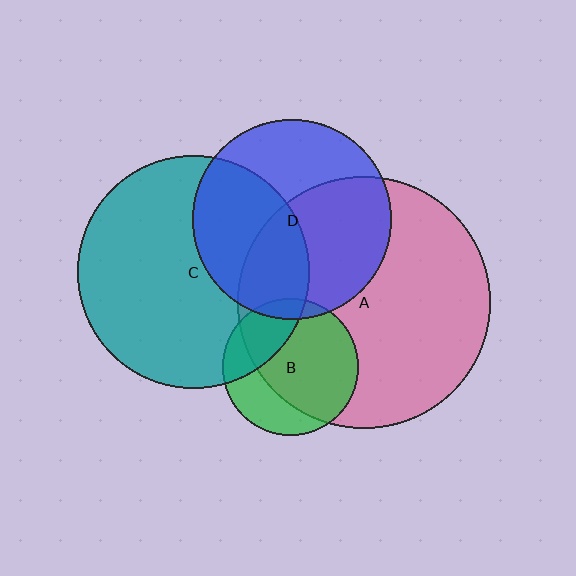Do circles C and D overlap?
Yes.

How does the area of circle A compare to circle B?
Approximately 3.4 times.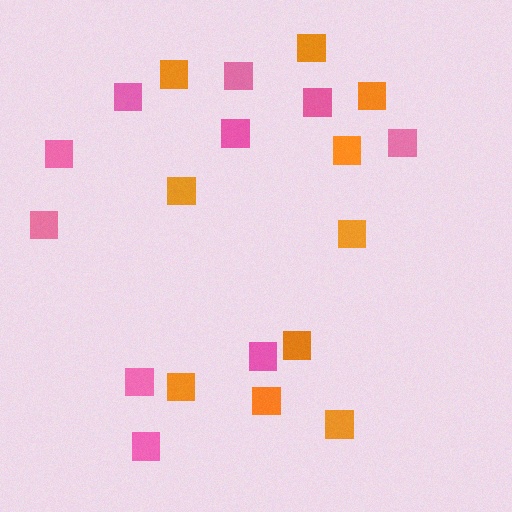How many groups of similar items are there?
There are 2 groups: one group of pink squares (10) and one group of orange squares (10).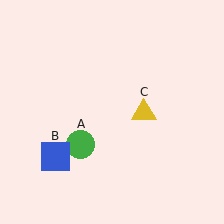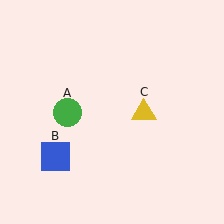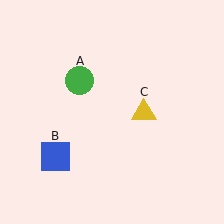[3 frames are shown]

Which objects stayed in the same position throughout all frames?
Blue square (object B) and yellow triangle (object C) remained stationary.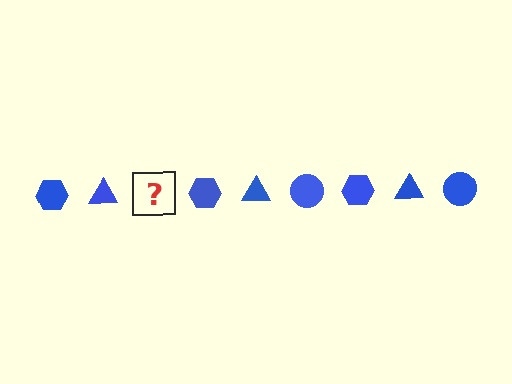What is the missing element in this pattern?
The missing element is a blue circle.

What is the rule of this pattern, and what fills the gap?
The rule is that the pattern cycles through hexagon, triangle, circle shapes in blue. The gap should be filled with a blue circle.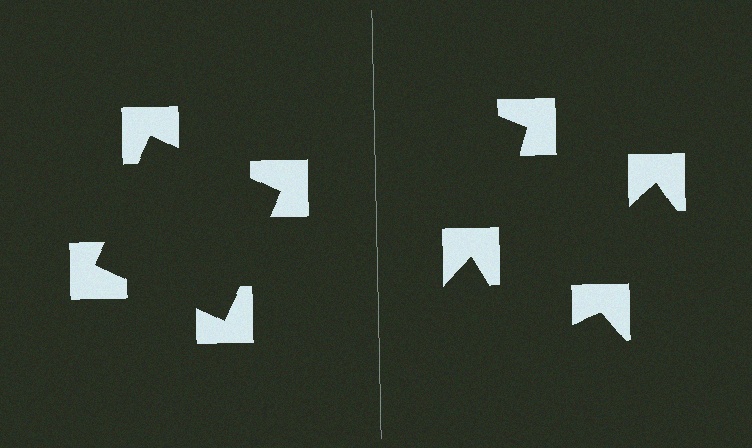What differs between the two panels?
The notched squares are positioned identically on both sides; only the wedge orientations differ. On the left they align to a square; on the right they are misaligned.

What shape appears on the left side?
An illusory square.